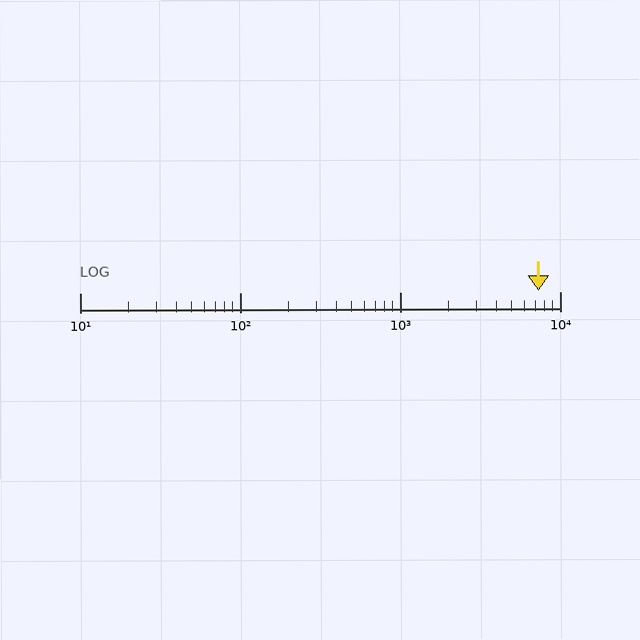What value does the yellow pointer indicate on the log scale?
The pointer indicates approximately 7300.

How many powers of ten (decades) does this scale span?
The scale spans 3 decades, from 10 to 10000.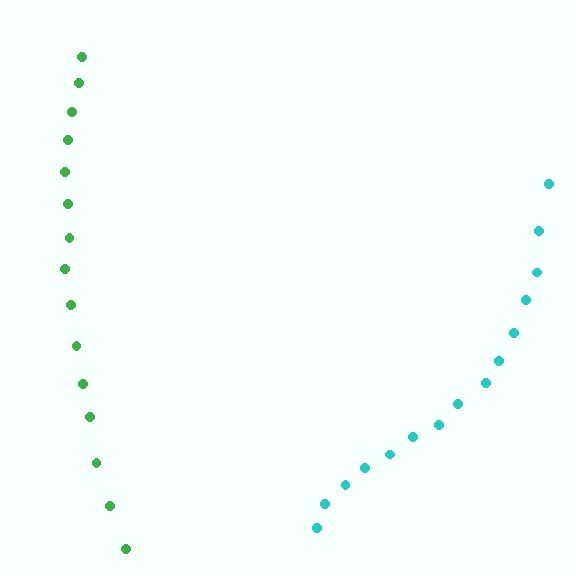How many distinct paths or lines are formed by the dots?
There are 2 distinct paths.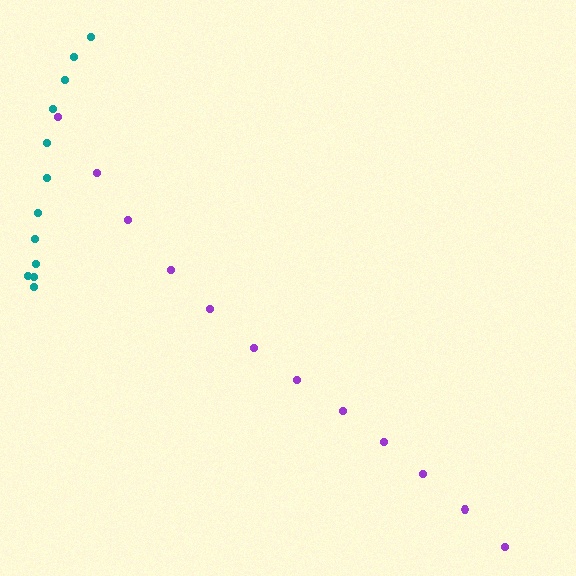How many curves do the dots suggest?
There are 2 distinct paths.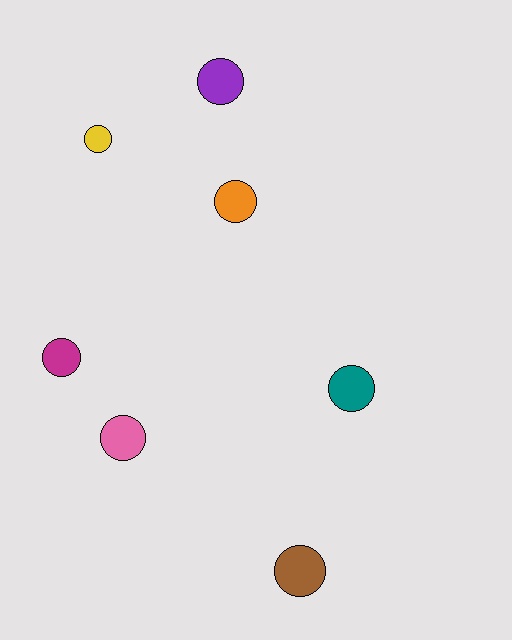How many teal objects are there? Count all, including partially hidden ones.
There is 1 teal object.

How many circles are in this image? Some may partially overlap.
There are 7 circles.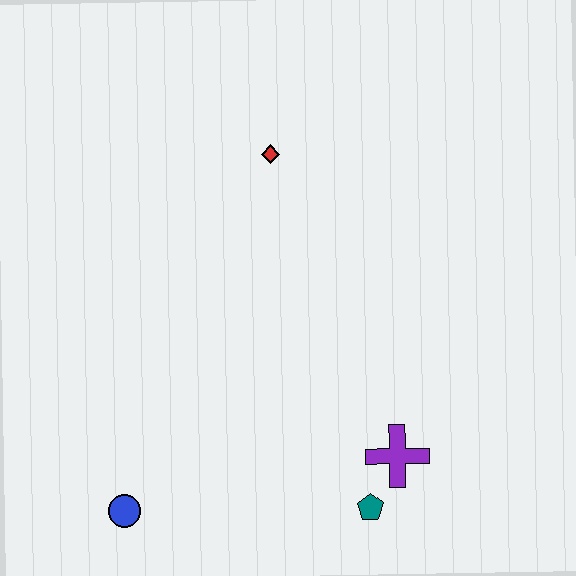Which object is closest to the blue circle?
The teal pentagon is closest to the blue circle.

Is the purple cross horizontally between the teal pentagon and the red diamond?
No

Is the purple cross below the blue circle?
No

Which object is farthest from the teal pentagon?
The red diamond is farthest from the teal pentagon.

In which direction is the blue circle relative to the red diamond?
The blue circle is below the red diamond.